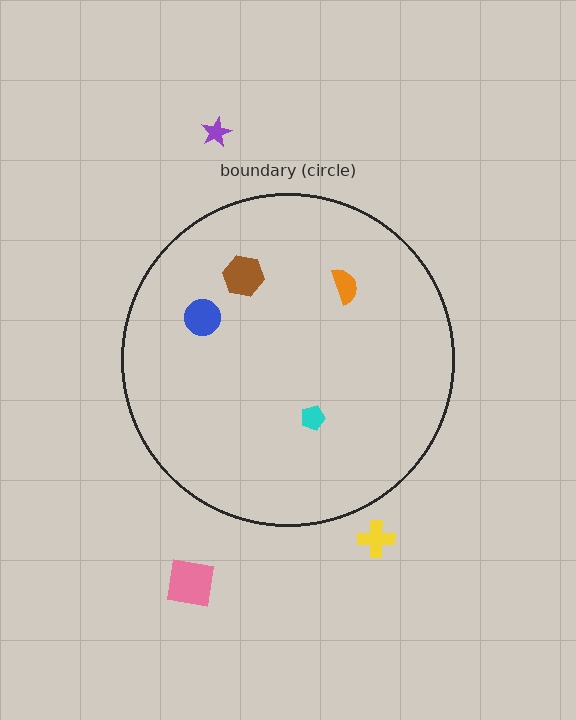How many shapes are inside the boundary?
4 inside, 3 outside.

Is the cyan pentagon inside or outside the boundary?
Inside.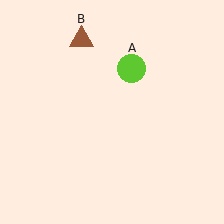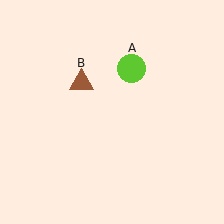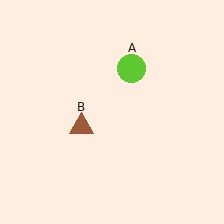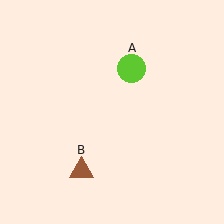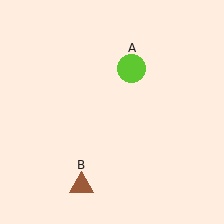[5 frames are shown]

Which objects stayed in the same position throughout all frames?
Lime circle (object A) remained stationary.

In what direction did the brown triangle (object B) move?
The brown triangle (object B) moved down.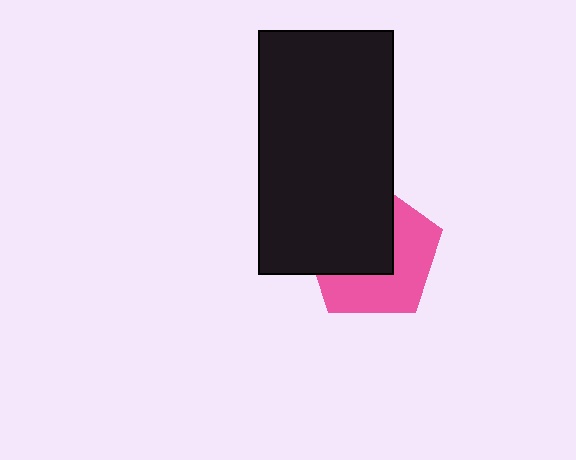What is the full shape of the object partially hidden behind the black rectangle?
The partially hidden object is a pink pentagon.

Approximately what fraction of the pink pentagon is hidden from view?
Roughly 50% of the pink pentagon is hidden behind the black rectangle.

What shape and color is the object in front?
The object in front is a black rectangle.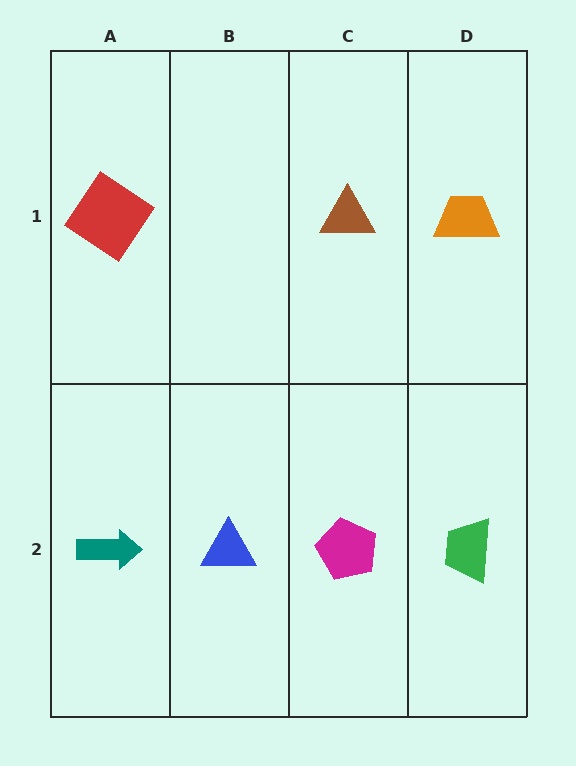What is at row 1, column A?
A red diamond.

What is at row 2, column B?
A blue triangle.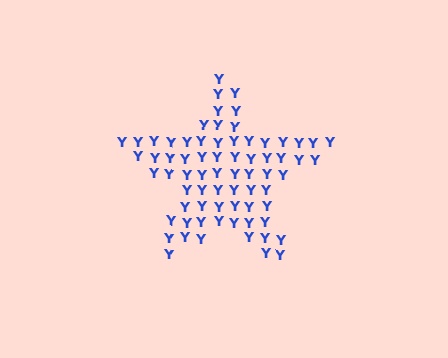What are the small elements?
The small elements are letter Y's.